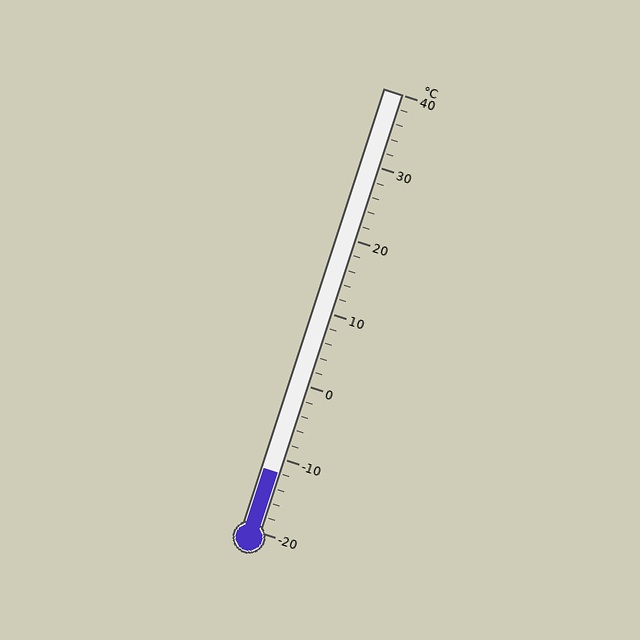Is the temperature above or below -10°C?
The temperature is below -10°C.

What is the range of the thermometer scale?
The thermometer scale ranges from -20°C to 40°C.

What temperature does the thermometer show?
The thermometer shows approximately -12°C.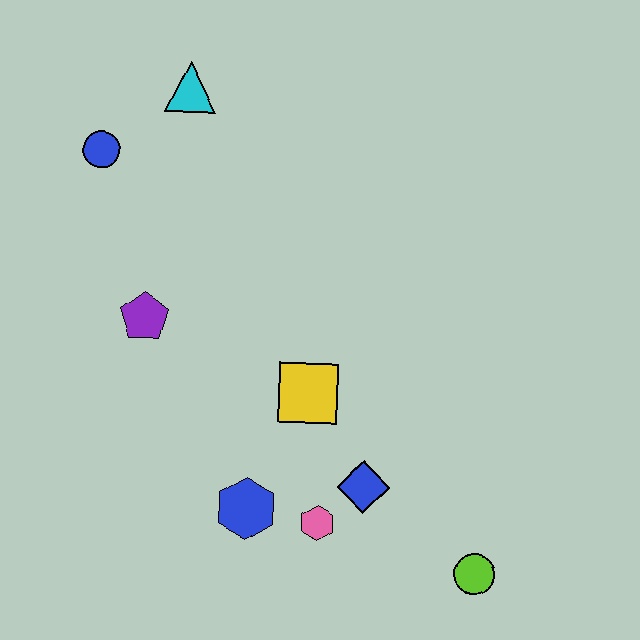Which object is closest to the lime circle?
The blue diamond is closest to the lime circle.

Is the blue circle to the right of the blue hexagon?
No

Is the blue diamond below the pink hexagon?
No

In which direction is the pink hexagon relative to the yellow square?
The pink hexagon is below the yellow square.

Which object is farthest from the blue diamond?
The cyan triangle is farthest from the blue diamond.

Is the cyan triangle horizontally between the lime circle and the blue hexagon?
No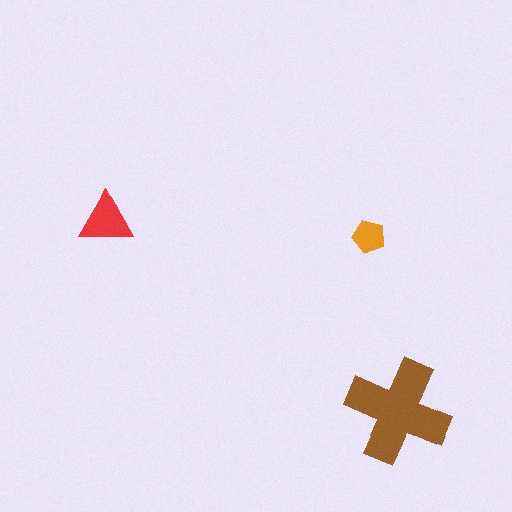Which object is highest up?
The red triangle is topmost.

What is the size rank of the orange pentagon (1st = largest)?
3rd.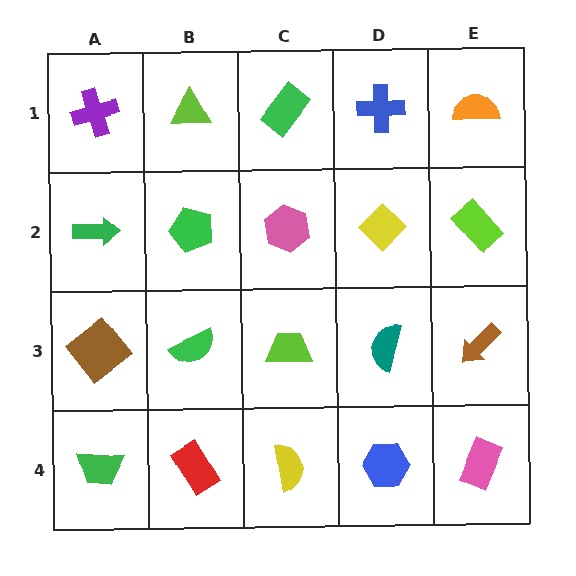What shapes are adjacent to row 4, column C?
A lime trapezoid (row 3, column C), a red rectangle (row 4, column B), a blue hexagon (row 4, column D).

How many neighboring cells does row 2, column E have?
3.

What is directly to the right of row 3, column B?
A lime trapezoid.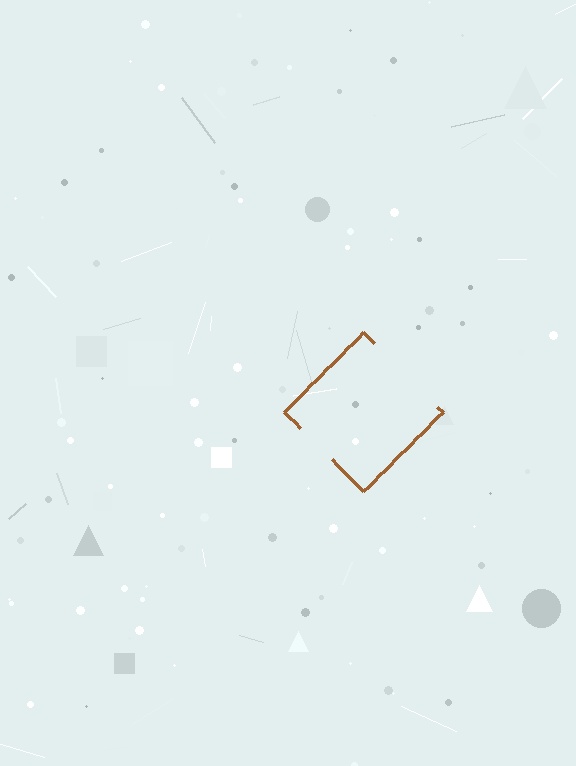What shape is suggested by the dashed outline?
The dashed outline suggests a diamond.